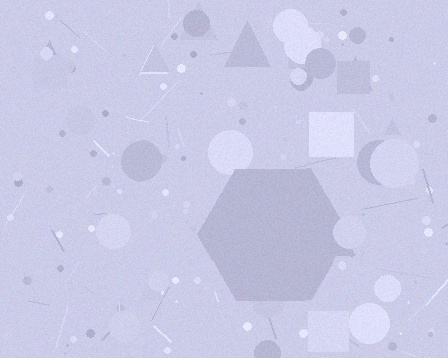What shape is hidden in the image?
A hexagon is hidden in the image.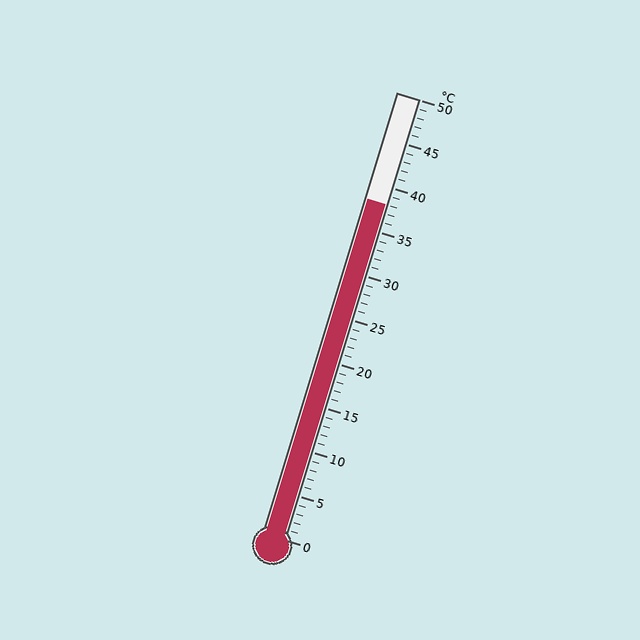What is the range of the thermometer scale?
The thermometer scale ranges from 0°C to 50°C.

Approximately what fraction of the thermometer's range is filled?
The thermometer is filled to approximately 75% of its range.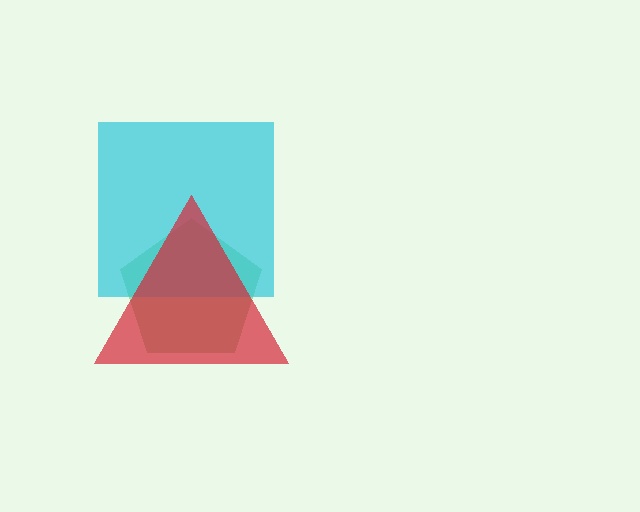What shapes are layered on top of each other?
The layered shapes are: a green pentagon, a cyan square, a red triangle.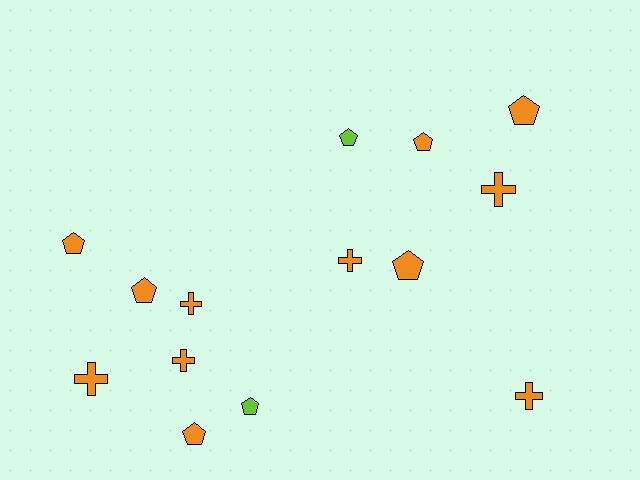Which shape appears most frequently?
Pentagon, with 8 objects.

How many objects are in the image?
There are 14 objects.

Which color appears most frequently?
Orange, with 12 objects.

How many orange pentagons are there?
There are 6 orange pentagons.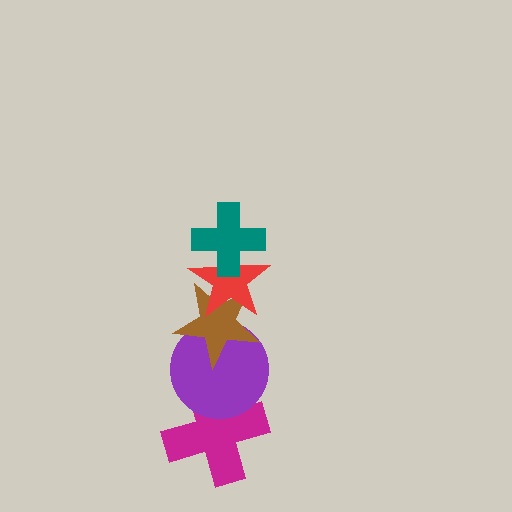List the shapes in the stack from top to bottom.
From top to bottom: the teal cross, the red star, the brown star, the purple circle, the magenta cross.